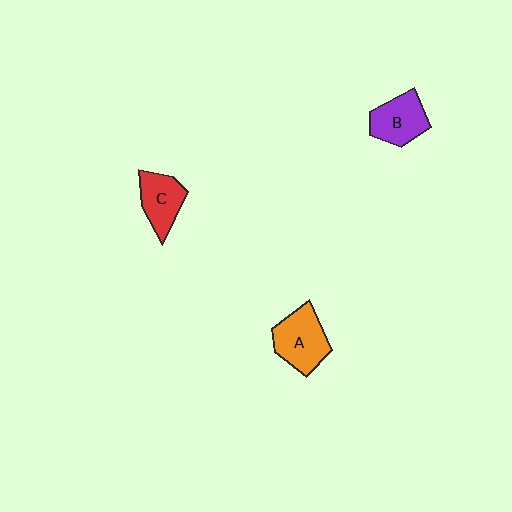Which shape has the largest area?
Shape A (orange).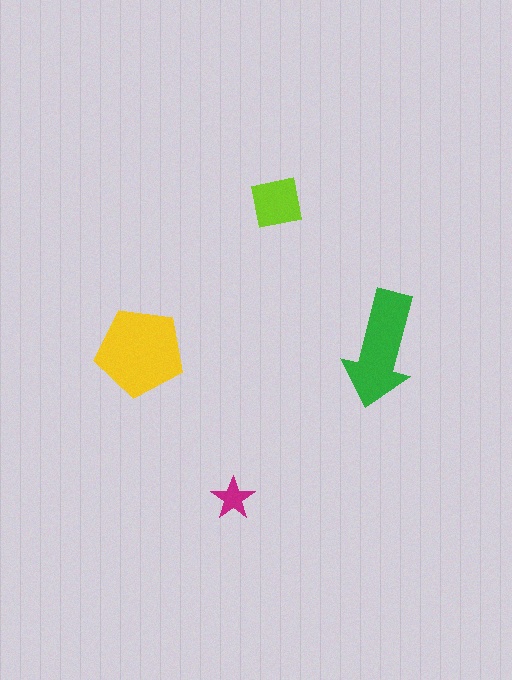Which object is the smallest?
The magenta star.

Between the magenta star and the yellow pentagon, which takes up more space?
The yellow pentagon.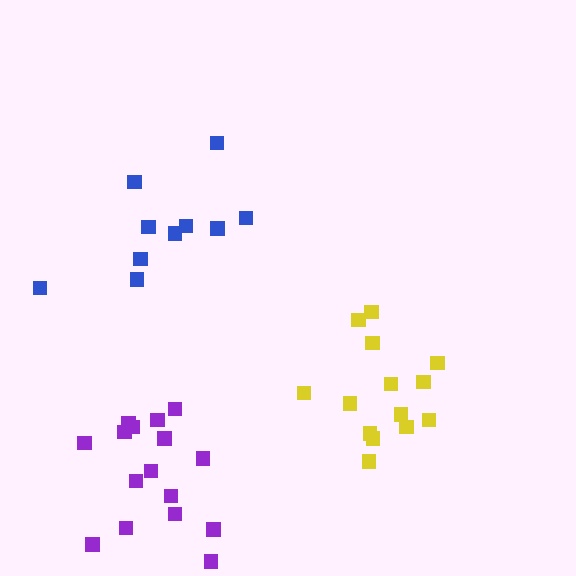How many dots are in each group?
Group 1: 14 dots, Group 2: 16 dots, Group 3: 10 dots (40 total).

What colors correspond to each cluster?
The clusters are colored: yellow, purple, blue.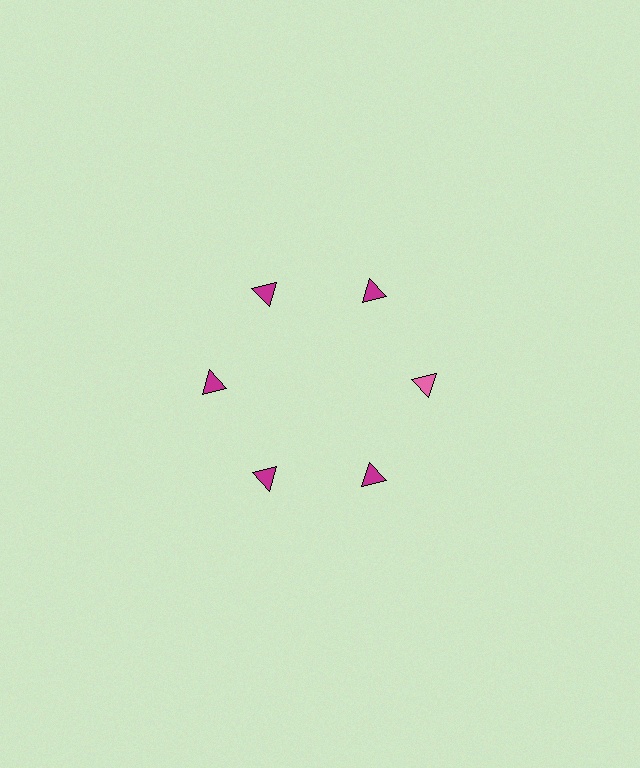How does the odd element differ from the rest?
It has a different color: pink instead of magenta.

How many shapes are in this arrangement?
There are 6 shapes arranged in a ring pattern.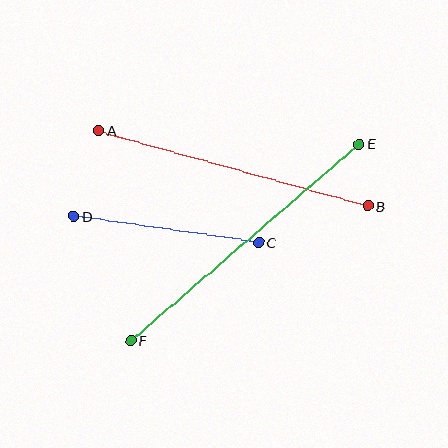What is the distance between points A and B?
The distance is approximately 280 pixels.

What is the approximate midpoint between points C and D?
The midpoint is at approximately (166, 230) pixels.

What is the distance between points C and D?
The distance is approximately 187 pixels.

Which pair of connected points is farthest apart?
Points E and F are farthest apart.